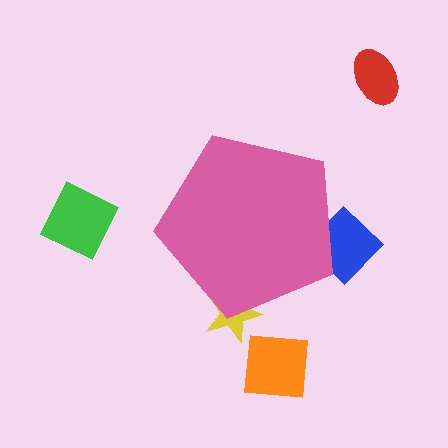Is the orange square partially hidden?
No, the orange square is fully visible.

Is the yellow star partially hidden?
Yes, the yellow star is partially hidden behind the pink pentagon.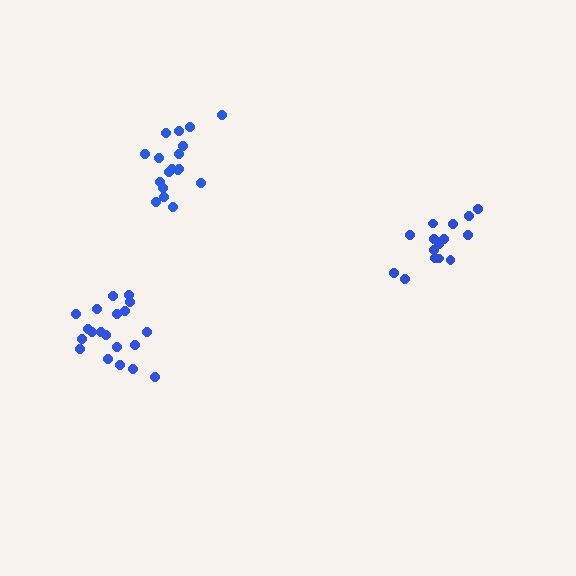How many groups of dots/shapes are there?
There are 3 groups.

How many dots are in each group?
Group 1: 15 dots, Group 2: 20 dots, Group 3: 18 dots (53 total).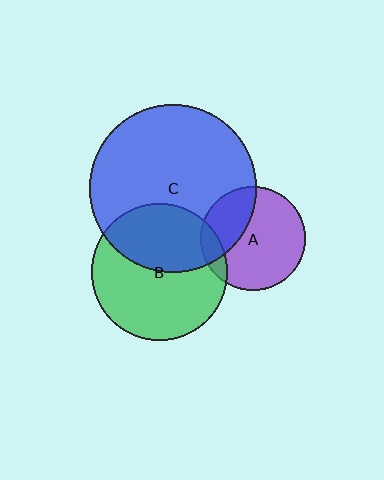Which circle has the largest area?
Circle C (blue).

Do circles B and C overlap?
Yes.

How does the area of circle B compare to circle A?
Approximately 1.7 times.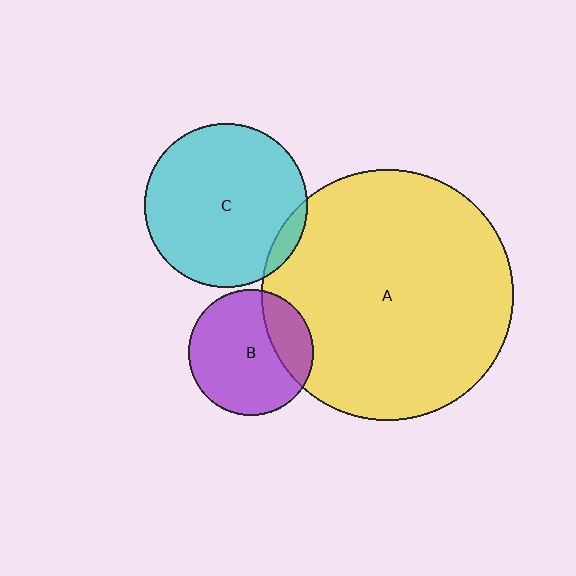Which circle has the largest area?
Circle A (yellow).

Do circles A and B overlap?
Yes.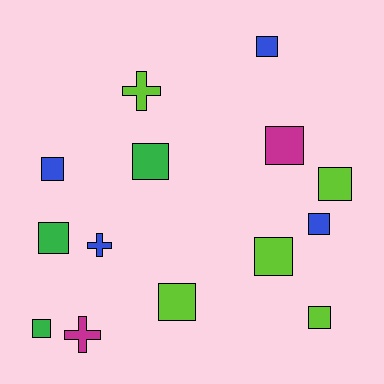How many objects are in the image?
There are 14 objects.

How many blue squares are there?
There are 3 blue squares.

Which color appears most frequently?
Lime, with 5 objects.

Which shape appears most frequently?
Square, with 11 objects.